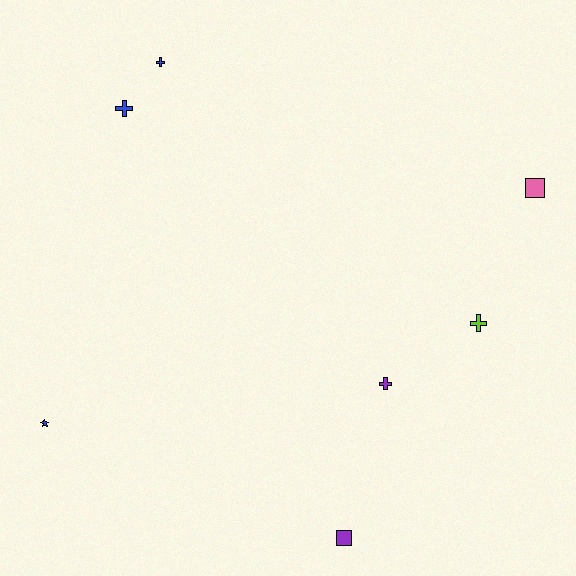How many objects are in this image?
There are 7 objects.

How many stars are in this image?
There is 1 star.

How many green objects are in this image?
There are no green objects.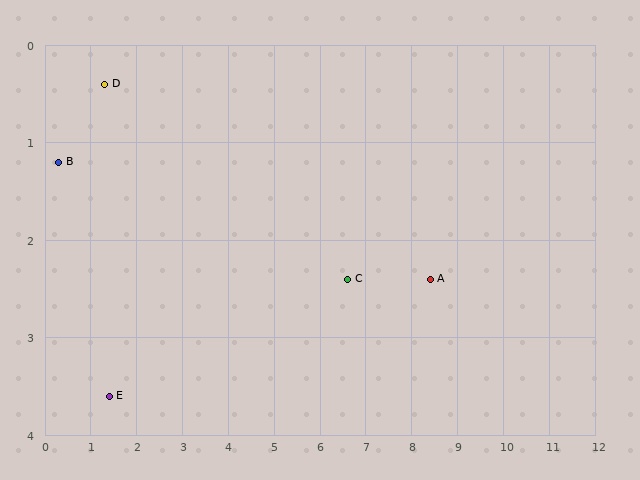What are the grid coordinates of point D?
Point D is at approximately (1.3, 0.4).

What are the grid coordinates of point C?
Point C is at approximately (6.6, 2.4).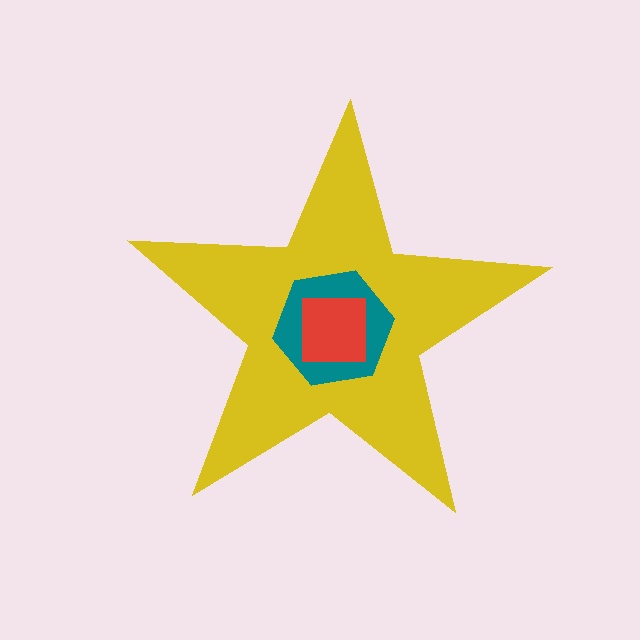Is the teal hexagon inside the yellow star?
Yes.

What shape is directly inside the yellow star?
The teal hexagon.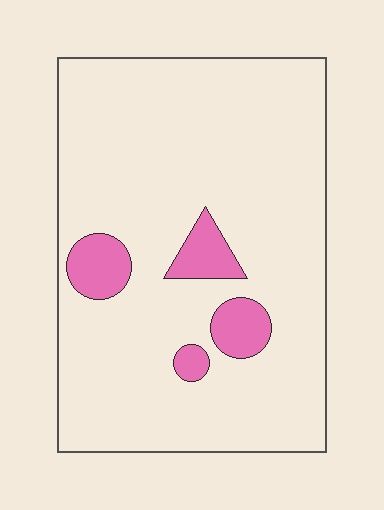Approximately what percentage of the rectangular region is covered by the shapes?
Approximately 10%.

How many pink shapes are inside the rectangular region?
4.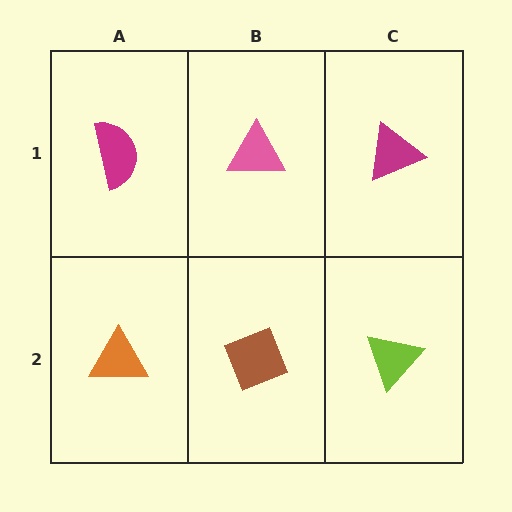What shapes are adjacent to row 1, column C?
A lime triangle (row 2, column C), a pink triangle (row 1, column B).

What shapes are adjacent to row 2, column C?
A magenta triangle (row 1, column C), a brown diamond (row 2, column B).